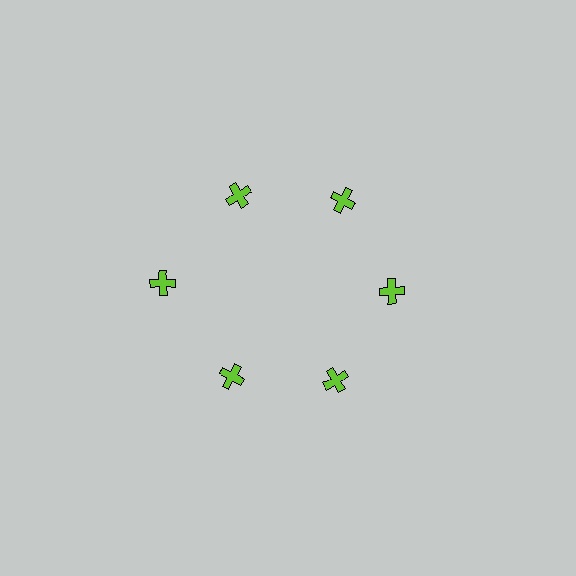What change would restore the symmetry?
The symmetry would be restored by moving it inward, back onto the ring so that all 6 crosses sit at equal angles and equal distance from the center.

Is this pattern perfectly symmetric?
No. The 6 lime crosses are arranged in a ring, but one element near the 9 o'clock position is pushed outward from the center, breaking the 6-fold rotational symmetry.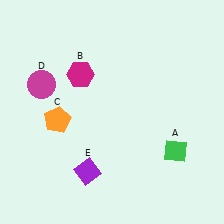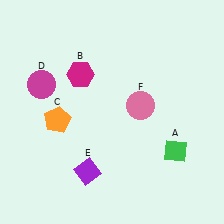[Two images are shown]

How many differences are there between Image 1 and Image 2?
There is 1 difference between the two images.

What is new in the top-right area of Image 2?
A pink circle (F) was added in the top-right area of Image 2.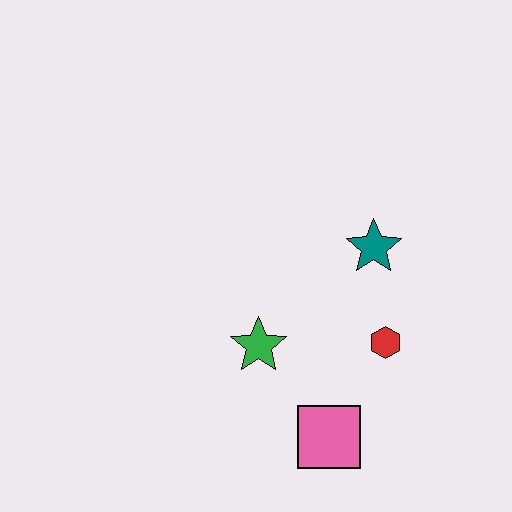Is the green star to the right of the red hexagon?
No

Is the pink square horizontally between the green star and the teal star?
Yes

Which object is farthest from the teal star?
The pink square is farthest from the teal star.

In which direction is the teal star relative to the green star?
The teal star is to the right of the green star.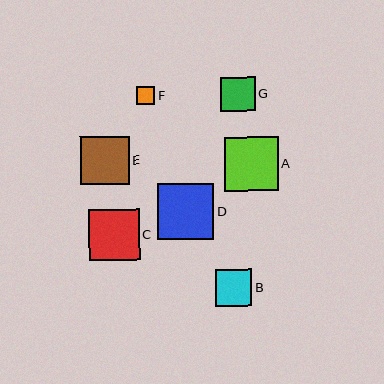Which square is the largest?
Square D is the largest with a size of approximately 56 pixels.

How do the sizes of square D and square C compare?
Square D and square C are approximately the same size.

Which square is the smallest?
Square F is the smallest with a size of approximately 18 pixels.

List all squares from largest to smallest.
From largest to smallest: D, A, C, E, B, G, F.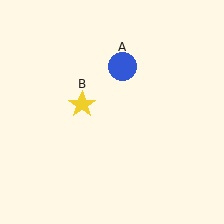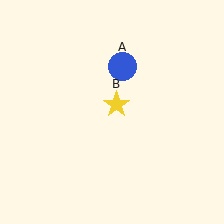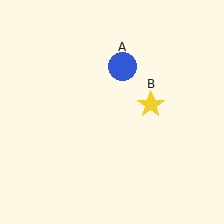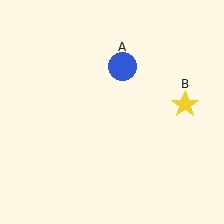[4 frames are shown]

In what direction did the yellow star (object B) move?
The yellow star (object B) moved right.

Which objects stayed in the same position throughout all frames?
Blue circle (object A) remained stationary.